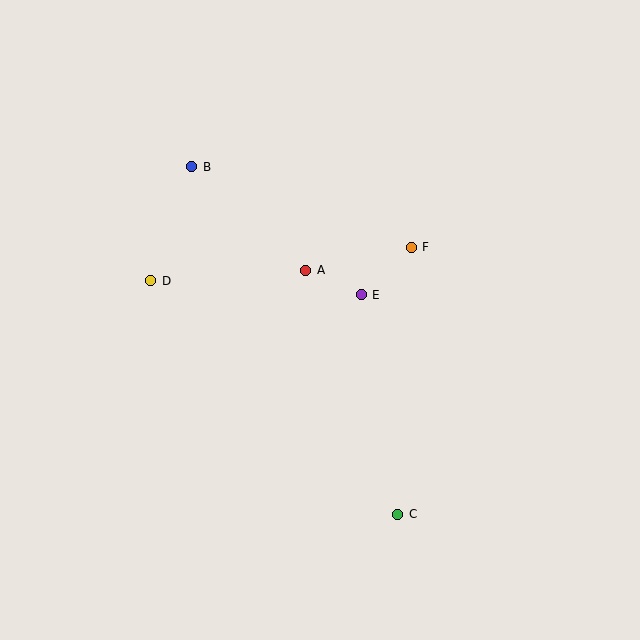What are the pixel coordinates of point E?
Point E is at (361, 295).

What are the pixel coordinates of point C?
Point C is at (398, 514).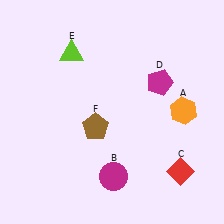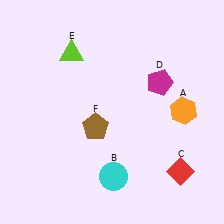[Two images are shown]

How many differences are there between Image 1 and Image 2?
There is 1 difference between the two images.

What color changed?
The circle (B) changed from magenta in Image 1 to cyan in Image 2.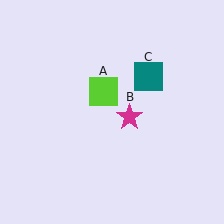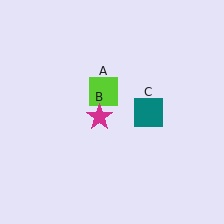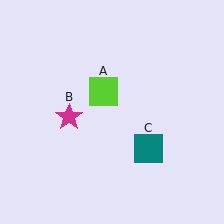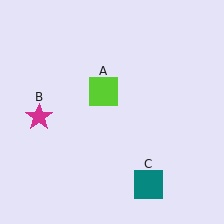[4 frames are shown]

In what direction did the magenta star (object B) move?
The magenta star (object B) moved left.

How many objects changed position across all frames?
2 objects changed position: magenta star (object B), teal square (object C).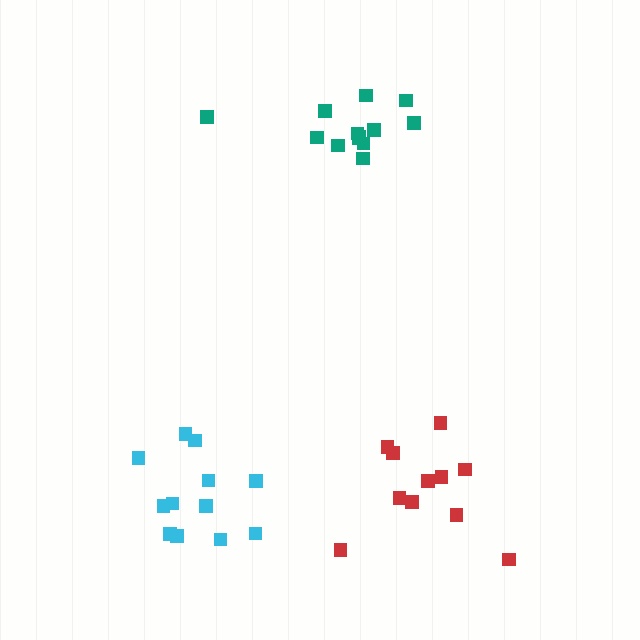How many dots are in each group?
Group 1: 11 dots, Group 2: 13 dots, Group 3: 12 dots (36 total).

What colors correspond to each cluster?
The clusters are colored: red, teal, cyan.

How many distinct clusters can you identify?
There are 3 distinct clusters.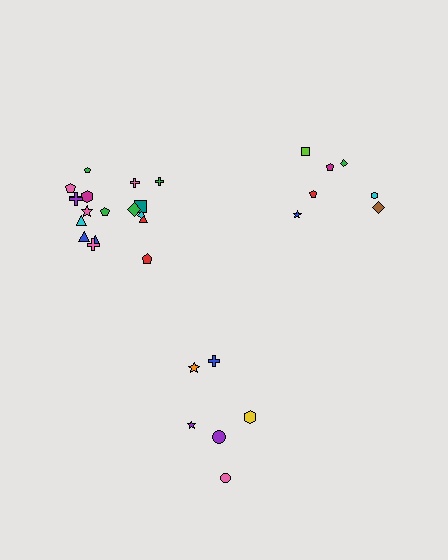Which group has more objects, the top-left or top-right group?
The top-left group.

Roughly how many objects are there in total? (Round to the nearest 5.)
Roughly 30 objects in total.